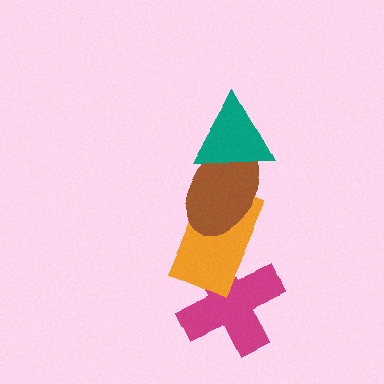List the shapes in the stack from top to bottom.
From top to bottom: the teal triangle, the brown ellipse, the orange rectangle, the magenta cross.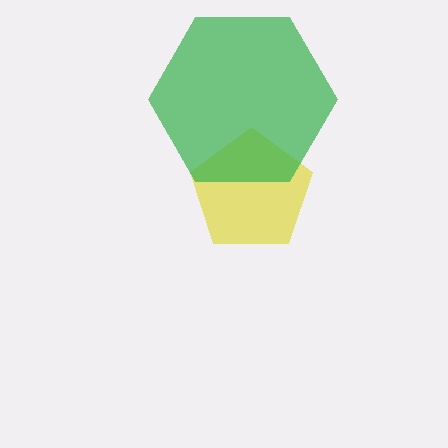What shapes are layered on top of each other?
The layered shapes are: a yellow pentagon, a green hexagon.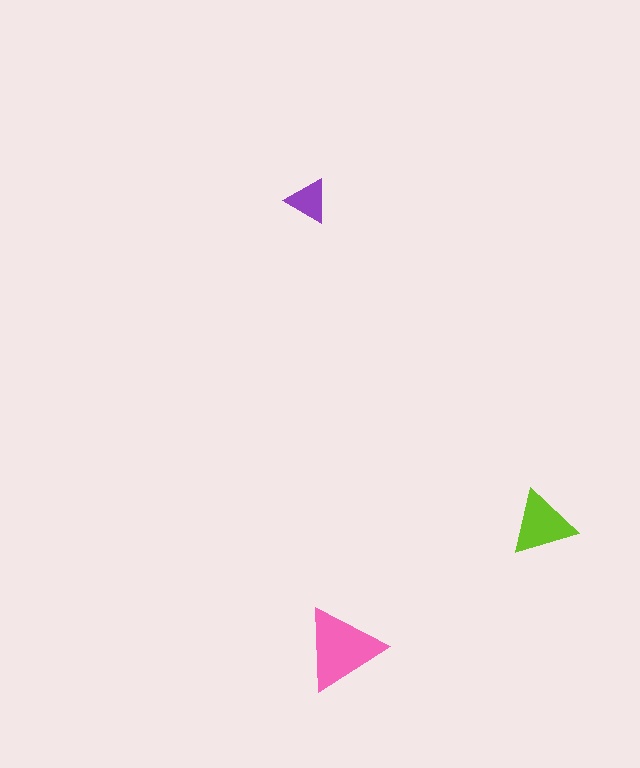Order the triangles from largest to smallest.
the pink one, the lime one, the purple one.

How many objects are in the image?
There are 3 objects in the image.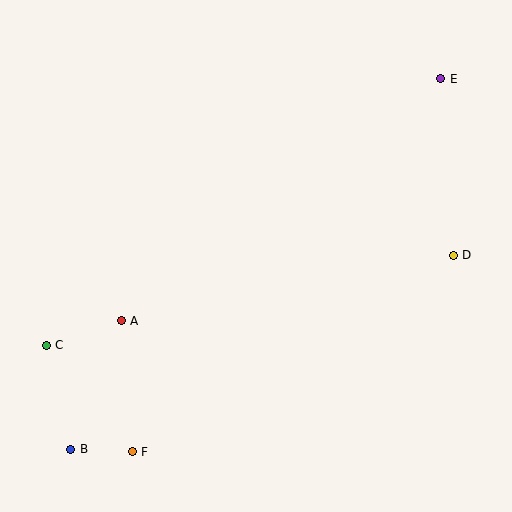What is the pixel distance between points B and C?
The distance between B and C is 107 pixels.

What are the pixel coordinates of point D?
Point D is at (453, 255).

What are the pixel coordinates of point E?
Point E is at (441, 79).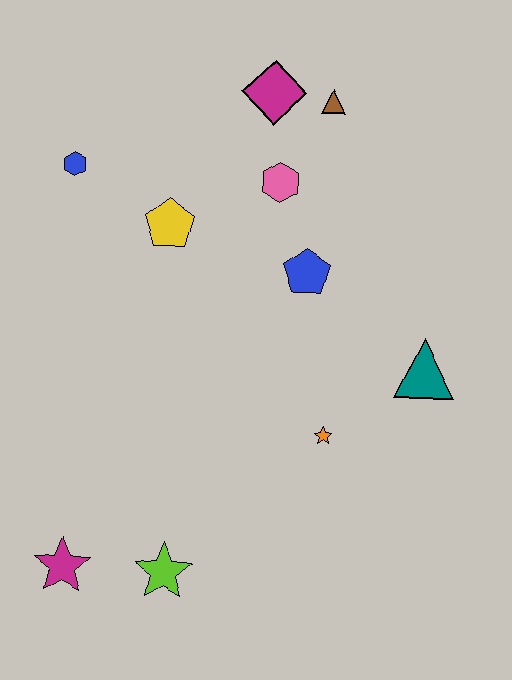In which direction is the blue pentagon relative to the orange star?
The blue pentagon is above the orange star.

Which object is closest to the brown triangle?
The magenta diamond is closest to the brown triangle.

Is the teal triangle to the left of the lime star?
No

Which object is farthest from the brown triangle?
The magenta star is farthest from the brown triangle.